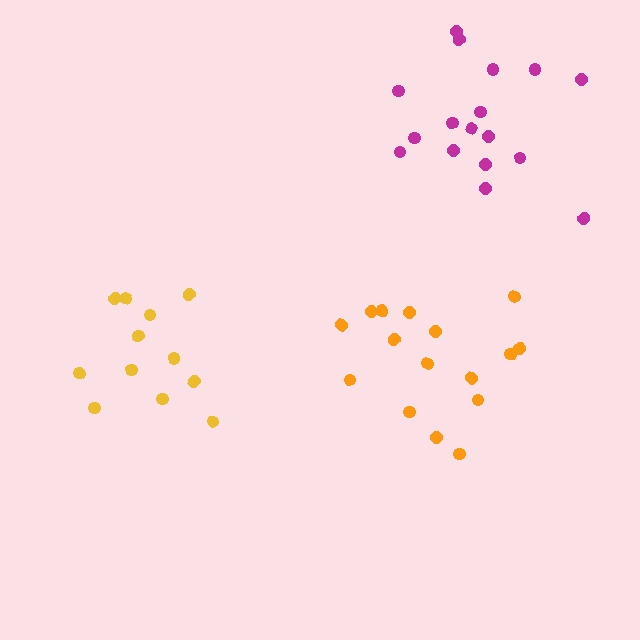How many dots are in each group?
Group 1: 16 dots, Group 2: 12 dots, Group 3: 17 dots (45 total).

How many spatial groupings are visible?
There are 3 spatial groupings.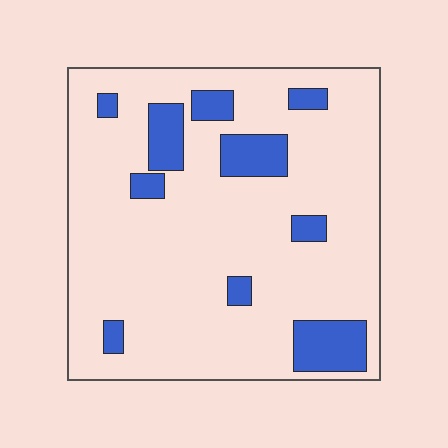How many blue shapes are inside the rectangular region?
10.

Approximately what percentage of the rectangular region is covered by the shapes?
Approximately 15%.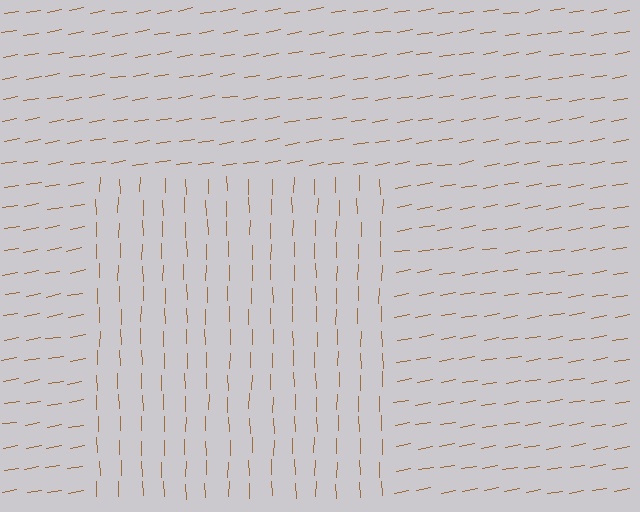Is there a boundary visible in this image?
Yes, there is a texture boundary formed by a change in line orientation.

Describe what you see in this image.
The image is filled with small brown line segments. A rectangle region in the image has lines oriented differently from the surrounding lines, creating a visible texture boundary.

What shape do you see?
I see a rectangle.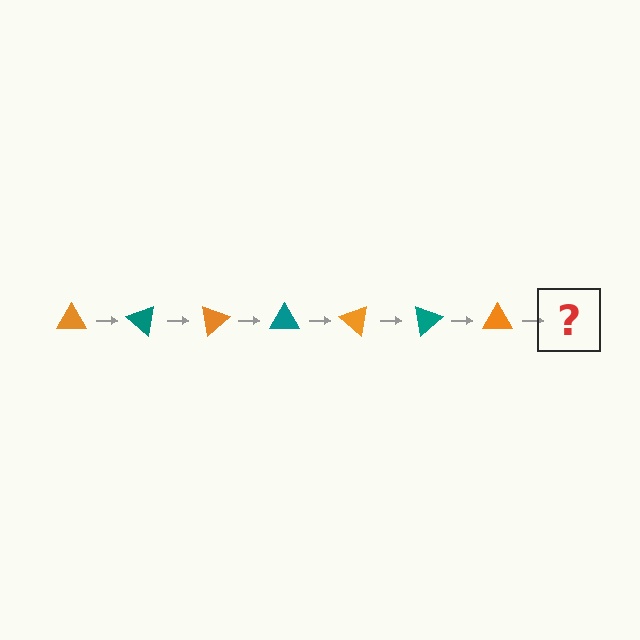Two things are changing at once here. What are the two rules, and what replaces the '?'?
The two rules are that it rotates 40 degrees each step and the color cycles through orange and teal. The '?' should be a teal triangle, rotated 280 degrees from the start.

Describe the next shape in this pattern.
It should be a teal triangle, rotated 280 degrees from the start.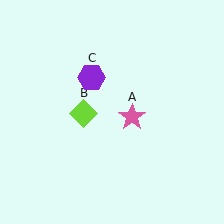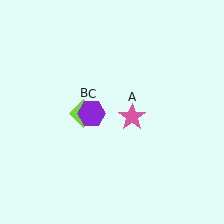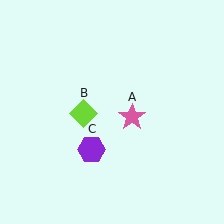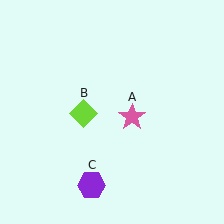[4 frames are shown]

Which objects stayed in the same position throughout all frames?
Pink star (object A) and lime diamond (object B) remained stationary.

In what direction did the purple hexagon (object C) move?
The purple hexagon (object C) moved down.